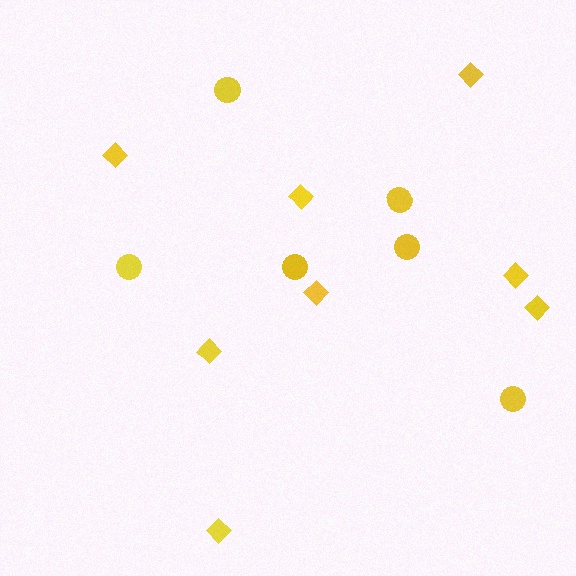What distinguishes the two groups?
There are 2 groups: one group of diamonds (8) and one group of circles (6).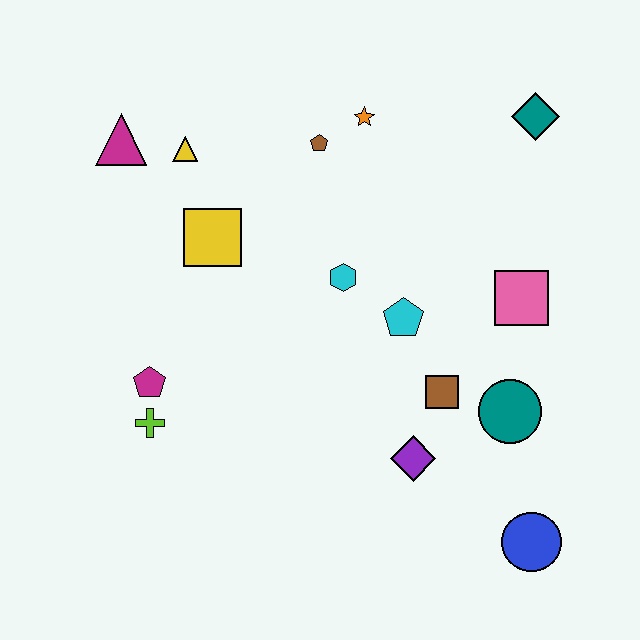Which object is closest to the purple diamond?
The brown square is closest to the purple diamond.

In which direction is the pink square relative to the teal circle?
The pink square is above the teal circle.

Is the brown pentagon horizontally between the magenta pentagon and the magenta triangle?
No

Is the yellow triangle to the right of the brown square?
No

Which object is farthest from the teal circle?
The magenta triangle is farthest from the teal circle.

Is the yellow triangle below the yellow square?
No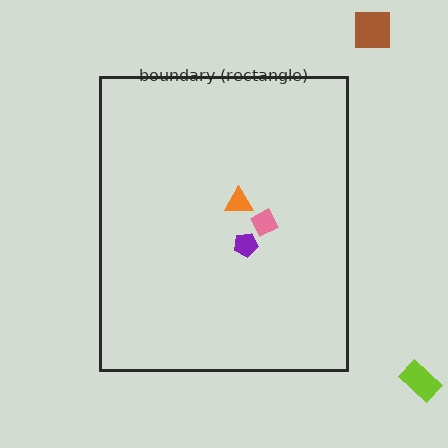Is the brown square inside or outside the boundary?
Outside.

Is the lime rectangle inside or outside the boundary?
Outside.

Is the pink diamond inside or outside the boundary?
Inside.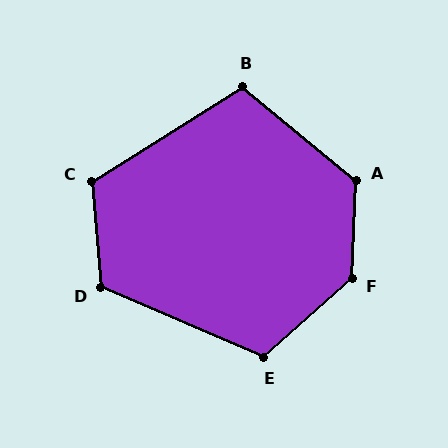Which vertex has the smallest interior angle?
B, at approximately 108 degrees.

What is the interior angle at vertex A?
Approximately 127 degrees (obtuse).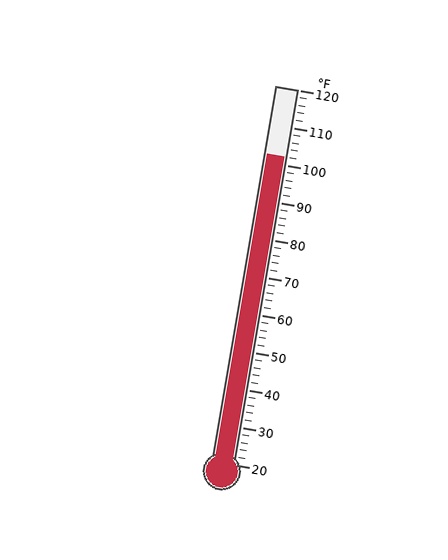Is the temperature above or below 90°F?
The temperature is above 90°F.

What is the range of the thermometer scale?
The thermometer scale ranges from 20°F to 120°F.